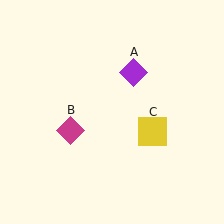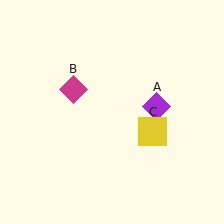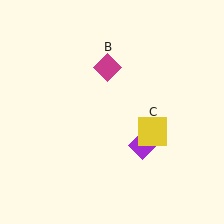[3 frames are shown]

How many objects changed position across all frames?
2 objects changed position: purple diamond (object A), magenta diamond (object B).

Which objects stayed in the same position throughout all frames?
Yellow square (object C) remained stationary.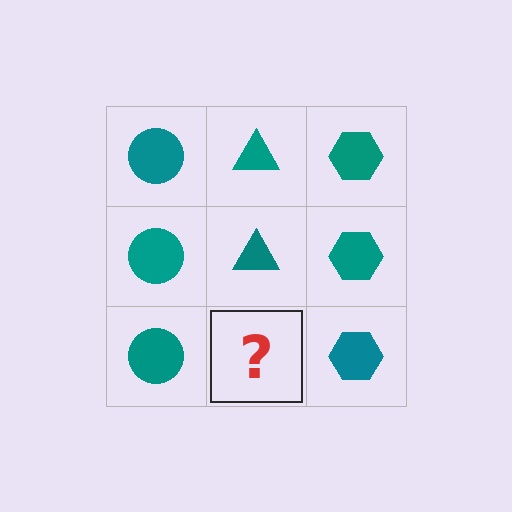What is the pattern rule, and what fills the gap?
The rule is that each column has a consistent shape. The gap should be filled with a teal triangle.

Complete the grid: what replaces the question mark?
The question mark should be replaced with a teal triangle.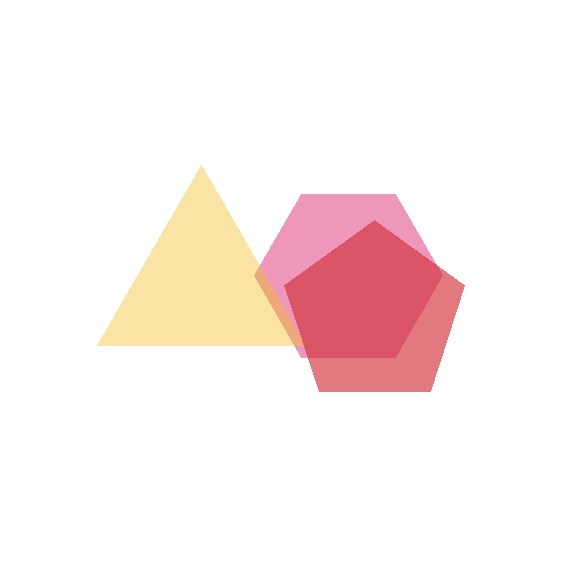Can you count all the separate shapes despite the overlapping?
Yes, there are 3 separate shapes.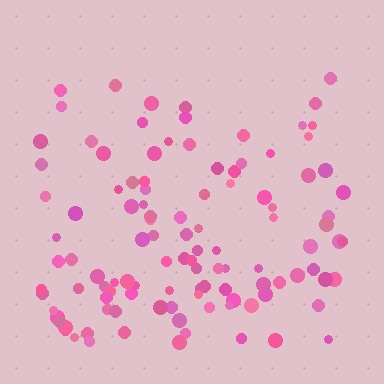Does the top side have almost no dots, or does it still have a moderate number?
Still a moderate number, just noticeably fewer than the bottom.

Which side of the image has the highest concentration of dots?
The bottom.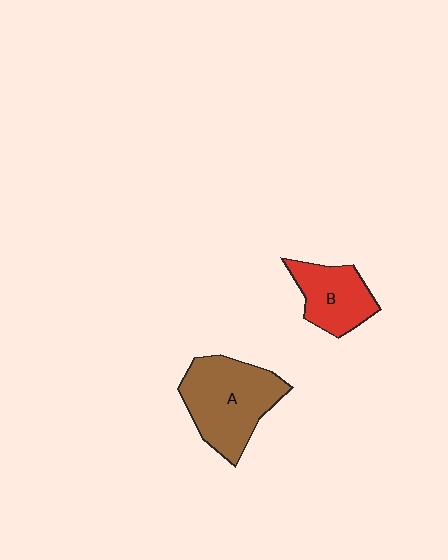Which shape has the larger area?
Shape A (brown).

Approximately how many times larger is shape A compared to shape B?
Approximately 1.6 times.